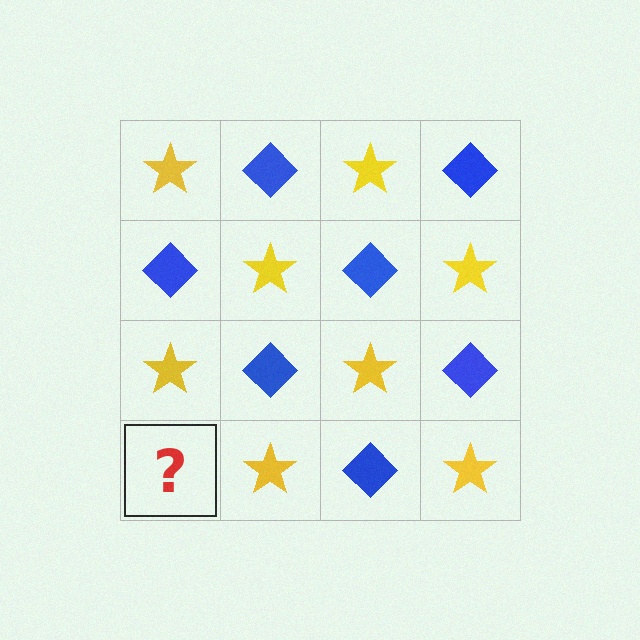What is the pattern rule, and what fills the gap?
The rule is that it alternates yellow star and blue diamond in a checkerboard pattern. The gap should be filled with a blue diamond.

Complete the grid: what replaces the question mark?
The question mark should be replaced with a blue diamond.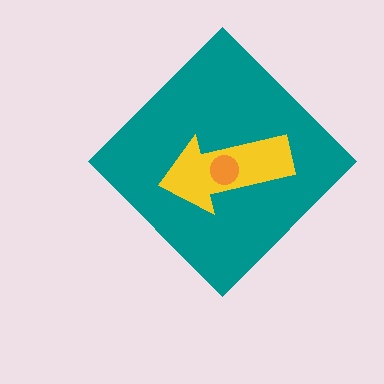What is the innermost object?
The orange circle.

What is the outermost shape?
The teal diamond.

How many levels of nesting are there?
3.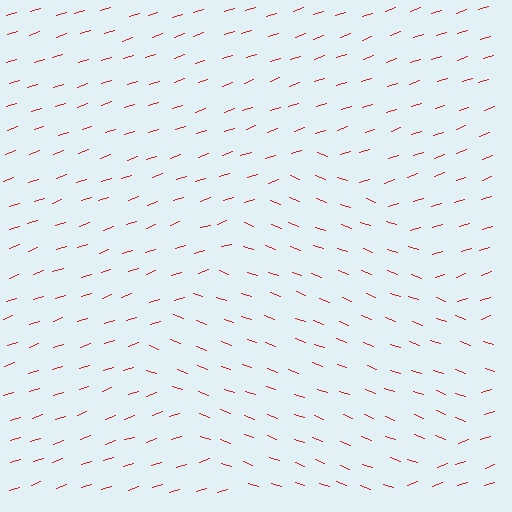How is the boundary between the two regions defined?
The boundary is defined purely by a change in line orientation (approximately 39 degrees difference). All lines are the same color and thickness.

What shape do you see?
I see a diamond.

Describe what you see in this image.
The image is filled with small red line segments. A diamond region in the image has lines oriented differently from the surrounding lines, creating a visible texture boundary.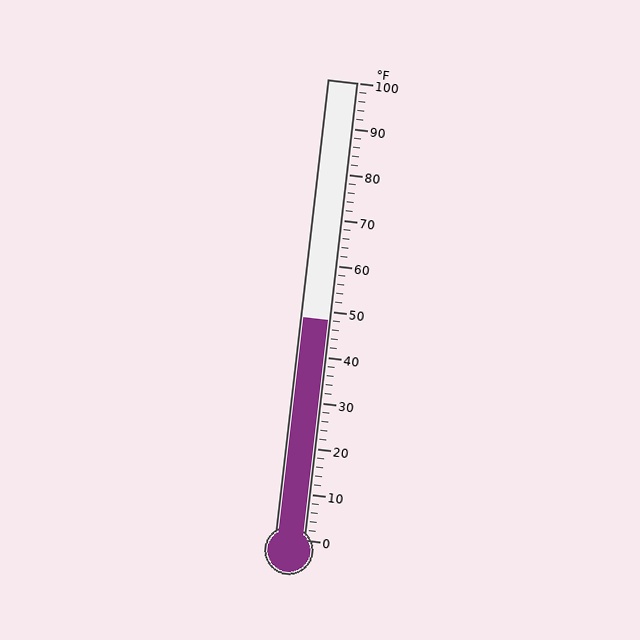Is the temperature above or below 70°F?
The temperature is below 70°F.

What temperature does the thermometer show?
The thermometer shows approximately 48°F.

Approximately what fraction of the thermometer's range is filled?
The thermometer is filled to approximately 50% of its range.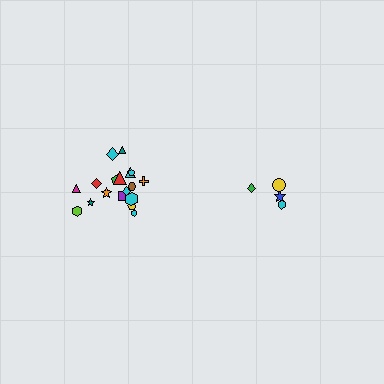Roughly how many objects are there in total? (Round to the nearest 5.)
Roughly 20 objects in total.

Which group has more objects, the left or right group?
The left group.